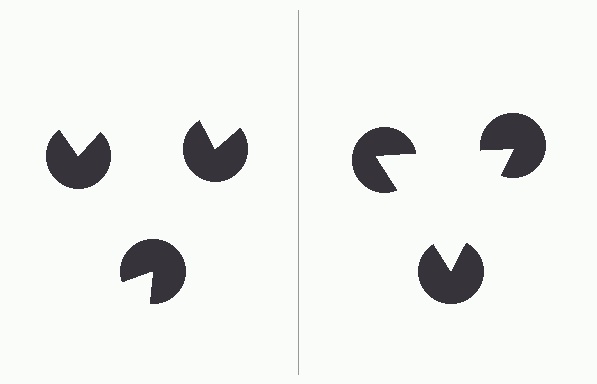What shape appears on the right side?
An illusory triangle.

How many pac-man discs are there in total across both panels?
6 — 3 on each side.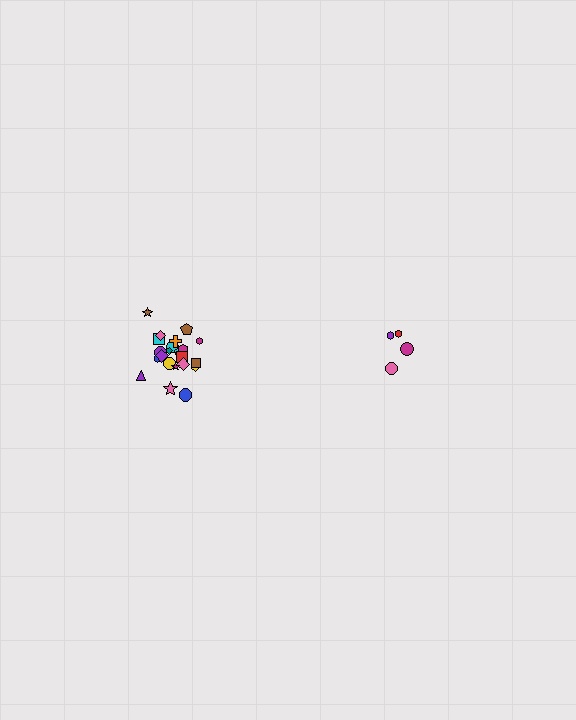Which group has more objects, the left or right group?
The left group.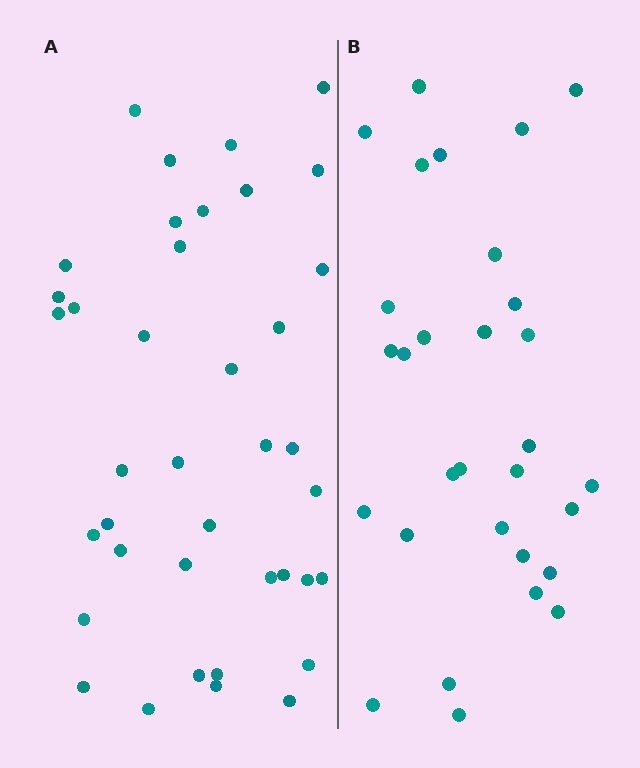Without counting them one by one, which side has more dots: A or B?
Region A (the left region) has more dots.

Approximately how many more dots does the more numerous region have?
Region A has roughly 8 or so more dots than region B.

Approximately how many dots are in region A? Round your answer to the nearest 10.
About 40 dots. (The exact count is 39, which rounds to 40.)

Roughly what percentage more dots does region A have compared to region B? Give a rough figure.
About 30% more.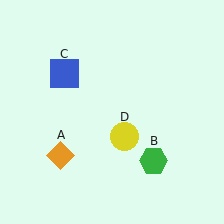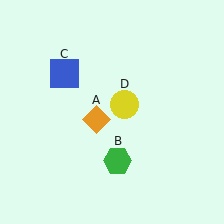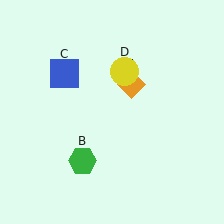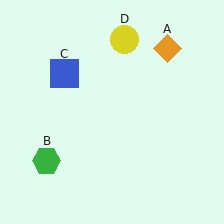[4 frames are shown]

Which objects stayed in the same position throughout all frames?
Blue square (object C) remained stationary.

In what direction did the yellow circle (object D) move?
The yellow circle (object D) moved up.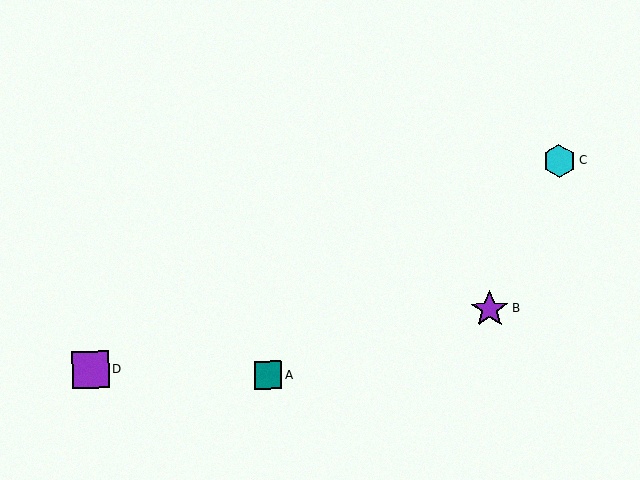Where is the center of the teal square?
The center of the teal square is at (268, 375).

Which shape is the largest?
The purple star (labeled B) is the largest.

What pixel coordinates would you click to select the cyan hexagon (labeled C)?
Click at (559, 161) to select the cyan hexagon C.